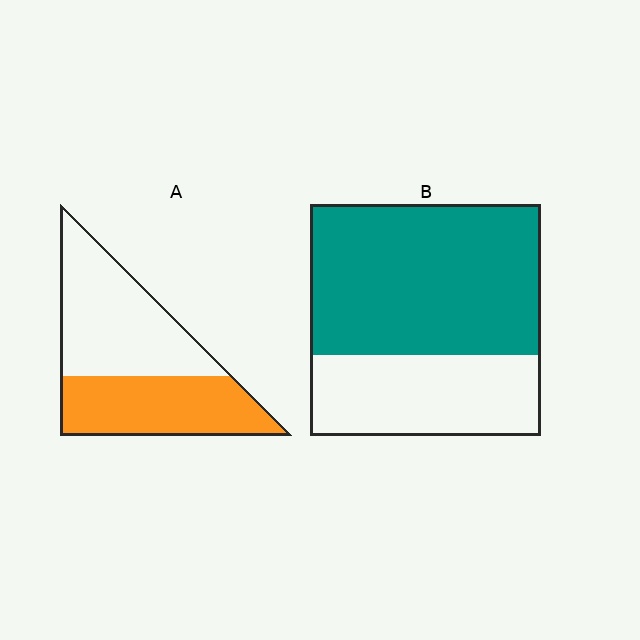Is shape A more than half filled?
No.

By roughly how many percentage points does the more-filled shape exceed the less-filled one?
By roughly 20 percentage points (B over A).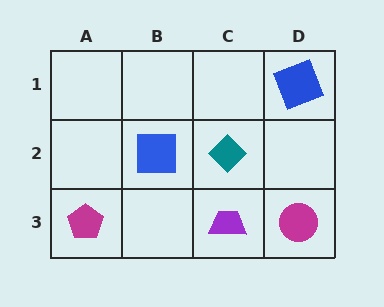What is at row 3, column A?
A magenta pentagon.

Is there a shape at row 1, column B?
No, that cell is empty.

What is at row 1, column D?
A blue square.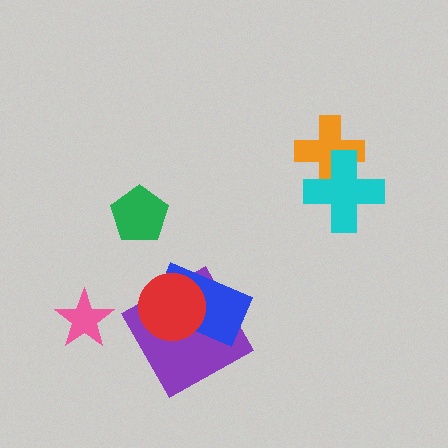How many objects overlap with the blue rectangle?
2 objects overlap with the blue rectangle.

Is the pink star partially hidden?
No, no other shape covers it.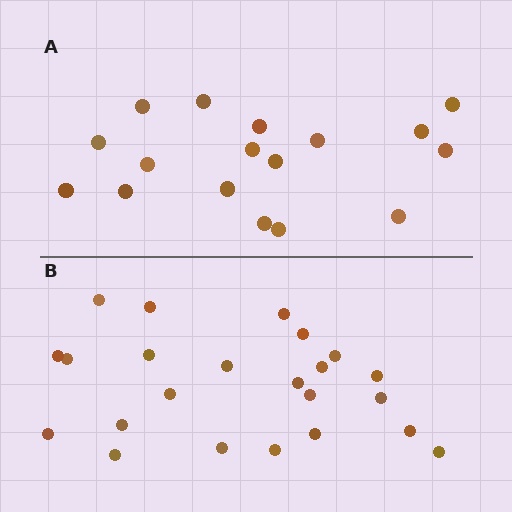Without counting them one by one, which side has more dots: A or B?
Region B (the bottom region) has more dots.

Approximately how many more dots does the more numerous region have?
Region B has about 6 more dots than region A.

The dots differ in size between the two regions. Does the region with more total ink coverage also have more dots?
No. Region A has more total ink coverage because its dots are larger, but region B actually contains more individual dots. Total area can be misleading — the number of items is what matters here.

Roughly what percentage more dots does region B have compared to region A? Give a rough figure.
About 35% more.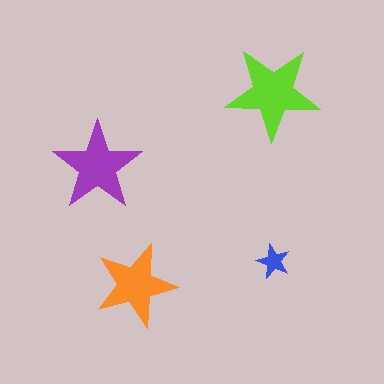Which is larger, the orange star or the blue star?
The orange one.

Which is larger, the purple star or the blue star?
The purple one.